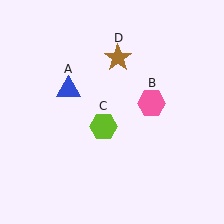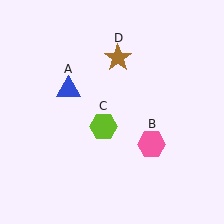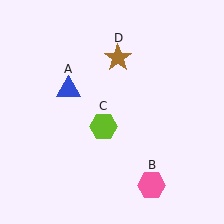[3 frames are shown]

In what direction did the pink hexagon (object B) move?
The pink hexagon (object B) moved down.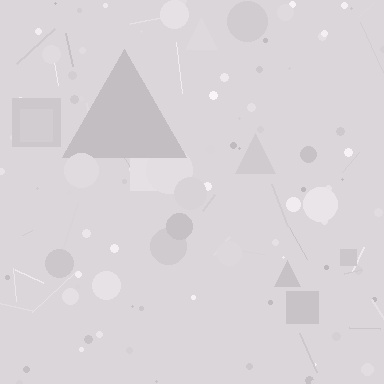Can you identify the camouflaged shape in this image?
The camouflaged shape is a triangle.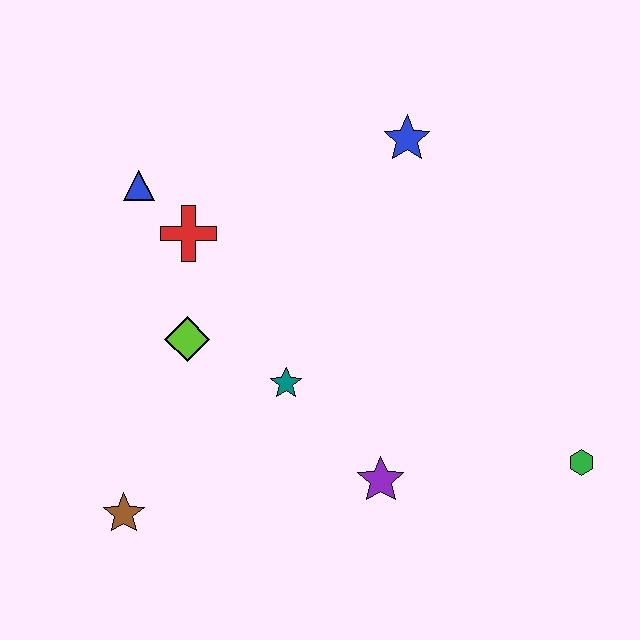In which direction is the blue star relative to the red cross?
The blue star is to the right of the red cross.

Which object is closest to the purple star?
The teal star is closest to the purple star.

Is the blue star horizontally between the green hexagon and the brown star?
Yes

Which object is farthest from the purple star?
The blue triangle is farthest from the purple star.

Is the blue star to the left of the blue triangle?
No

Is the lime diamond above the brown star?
Yes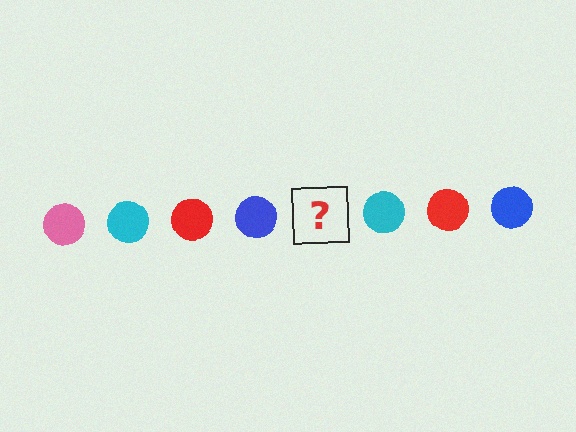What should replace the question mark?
The question mark should be replaced with a pink circle.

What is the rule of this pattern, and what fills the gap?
The rule is that the pattern cycles through pink, cyan, red, blue circles. The gap should be filled with a pink circle.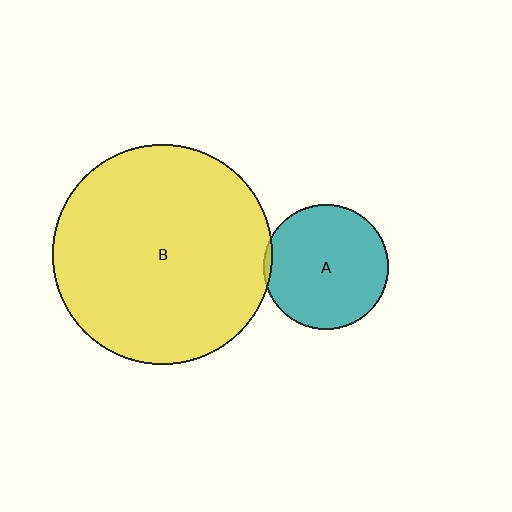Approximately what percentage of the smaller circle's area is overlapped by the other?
Approximately 5%.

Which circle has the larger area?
Circle B (yellow).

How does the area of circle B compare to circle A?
Approximately 3.1 times.